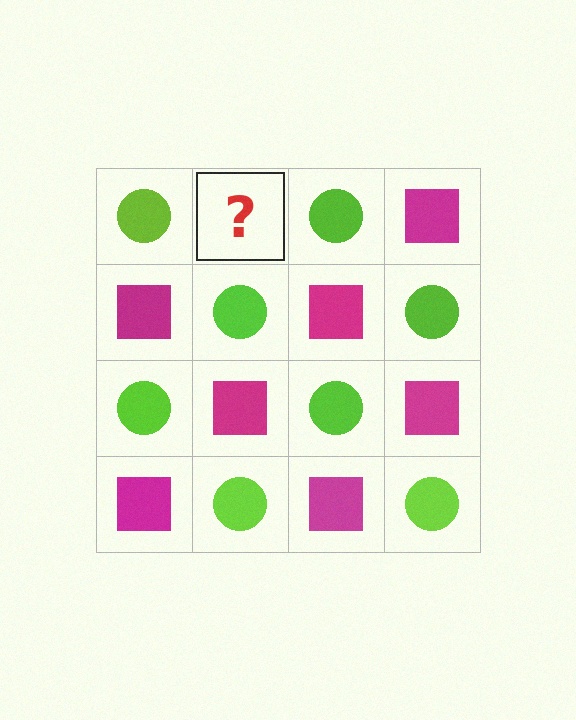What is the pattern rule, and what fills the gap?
The rule is that it alternates lime circle and magenta square in a checkerboard pattern. The gap should be filled with a magenta square.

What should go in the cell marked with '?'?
The missing cell should contain a magenta square.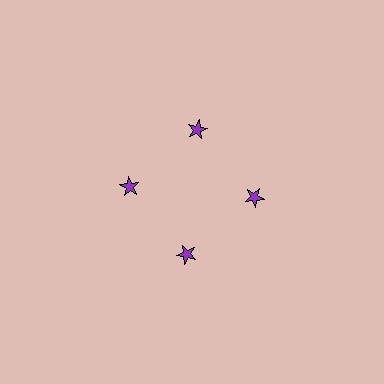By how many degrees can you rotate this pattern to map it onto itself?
The pattern maps onto itself every 90 degrees of rotation.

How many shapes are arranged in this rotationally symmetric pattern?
There are 4 shapes, arranged in 4 groups of 1.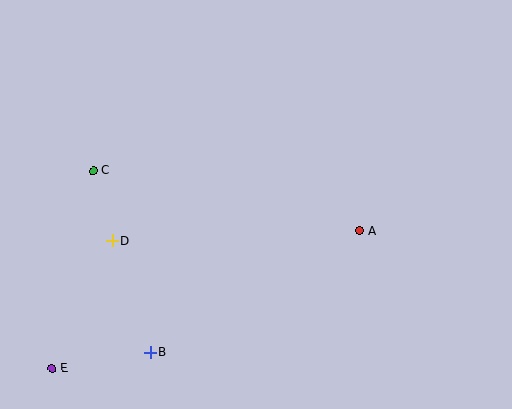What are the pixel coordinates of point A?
Point A is at (360, 231).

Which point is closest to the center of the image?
Point A at (360, 231) is closest to the center.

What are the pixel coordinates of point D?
Point D is at (113, 241).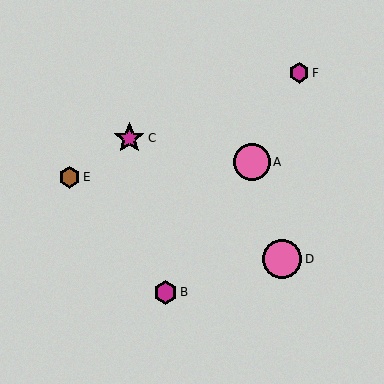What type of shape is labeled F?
Shape F is a magenta hexagon.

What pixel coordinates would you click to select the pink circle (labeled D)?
Click at (282, 259) to select the pink circle D.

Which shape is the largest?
The pink circle (labeled D) is the largest.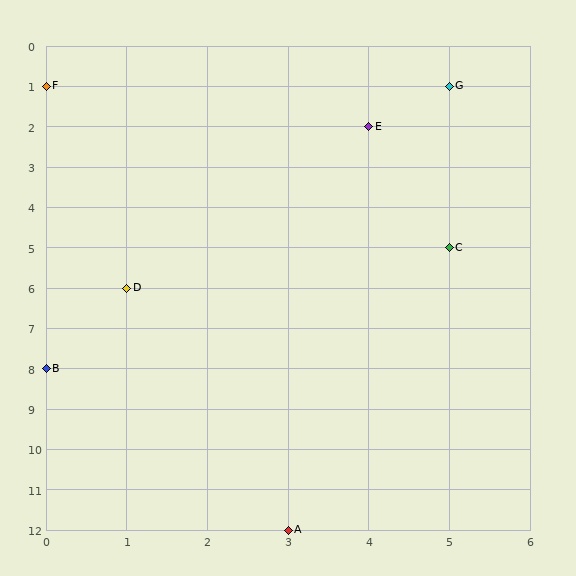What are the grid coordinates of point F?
Point F is at grid coordinates (0, 1).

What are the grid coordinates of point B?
Point B is at grid coordinates (0, 8).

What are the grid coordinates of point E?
Point E is at grid coordinates (4, 2).